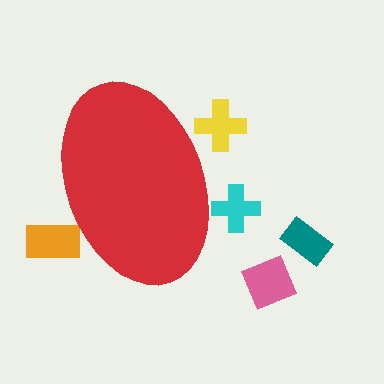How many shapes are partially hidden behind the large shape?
3 shapes are partially hidden.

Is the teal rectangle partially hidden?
No, the teal rectangle is fully visible.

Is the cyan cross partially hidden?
Yes, the cyan cross is partially hidden behind the red ellipse.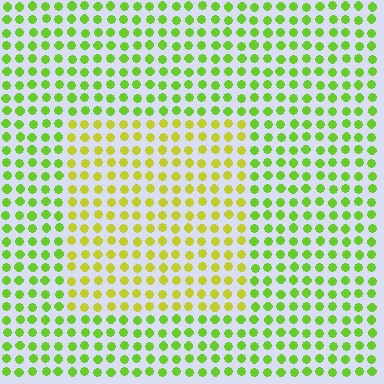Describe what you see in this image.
The image is filled with small lime elements in a uniform arrangement. A rectangle-shaped region is visible where the elements are tinted to a slightly different hue, forming a subtle color boundary.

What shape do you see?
I see a rectangle.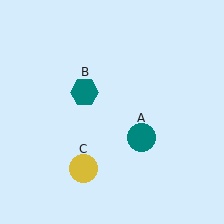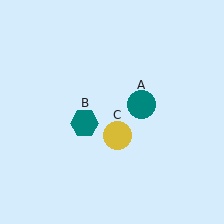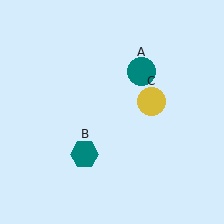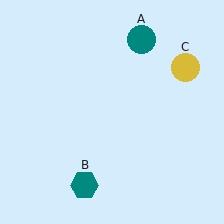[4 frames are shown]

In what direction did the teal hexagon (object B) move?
The teal hexagon (object B) moved down.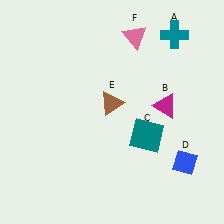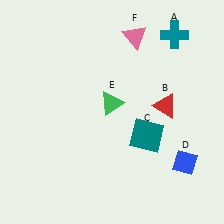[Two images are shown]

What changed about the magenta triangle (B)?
In Image 1, B is magenta. In Image 2, it changed to red.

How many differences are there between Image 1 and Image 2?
There are 2 differences between the two images.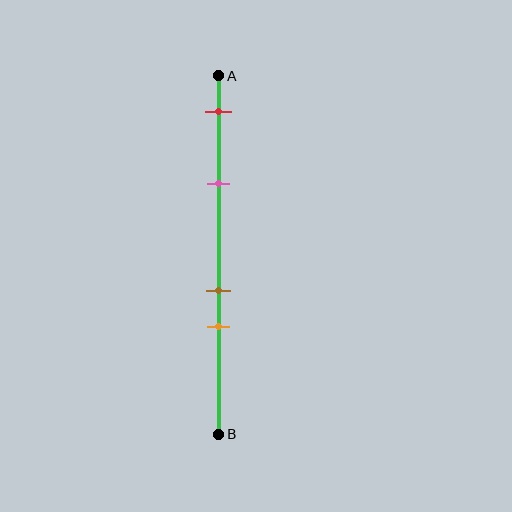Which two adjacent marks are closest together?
The brown and orange marks are the closest adjacent pair.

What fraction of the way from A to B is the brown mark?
The brown mark is approximately 60% (0.6) of the way from A to B.